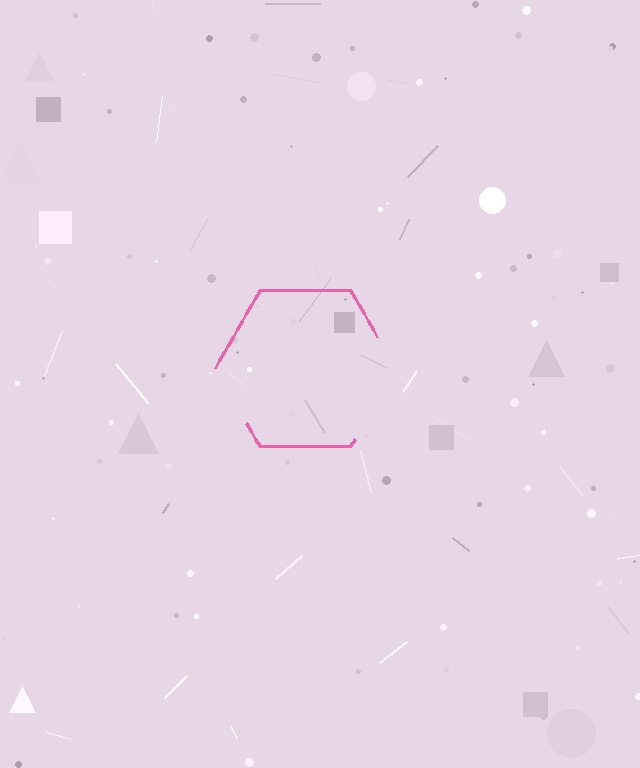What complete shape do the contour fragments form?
The contour fragments form a hexagon.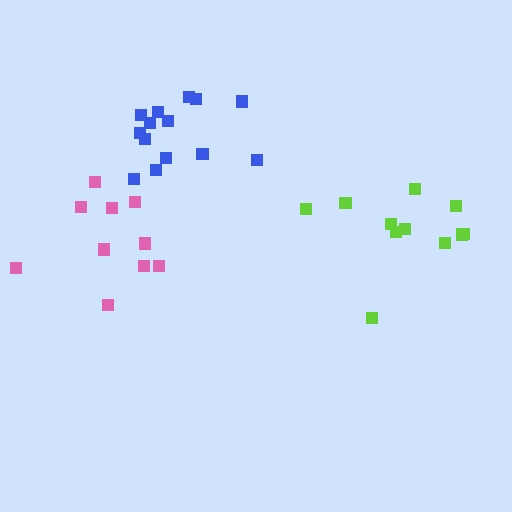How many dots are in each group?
Group 1: 11 dots, Group 2: 14 dots, Group 3: 10 dots (35 total).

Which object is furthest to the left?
The pink cluster is leftmost.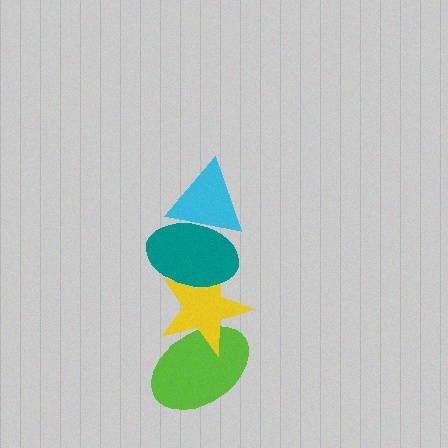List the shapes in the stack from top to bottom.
From top to bottom: the cyan triangle, the teal ellipse, the yellow star, the lime ellipse.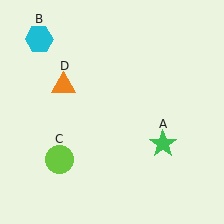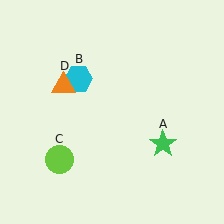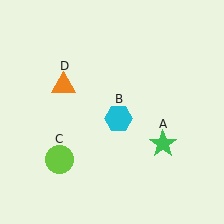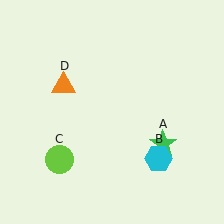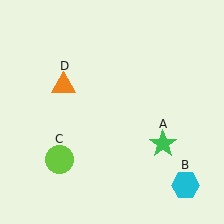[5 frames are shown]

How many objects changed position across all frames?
1 object changed position: cyan hexagon (object B).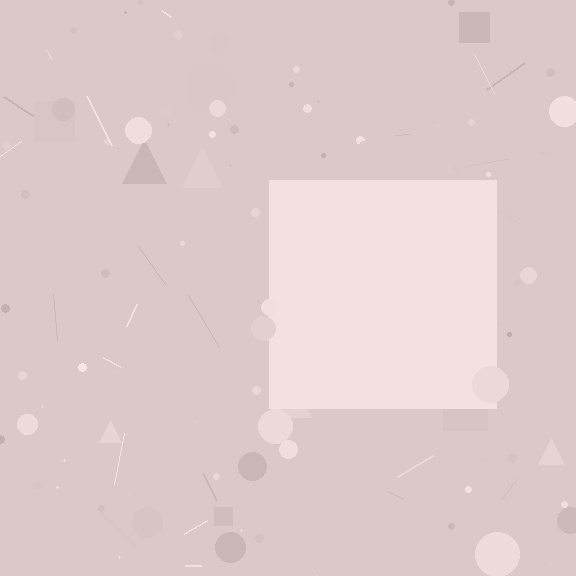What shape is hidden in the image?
A square is hidden in the image.